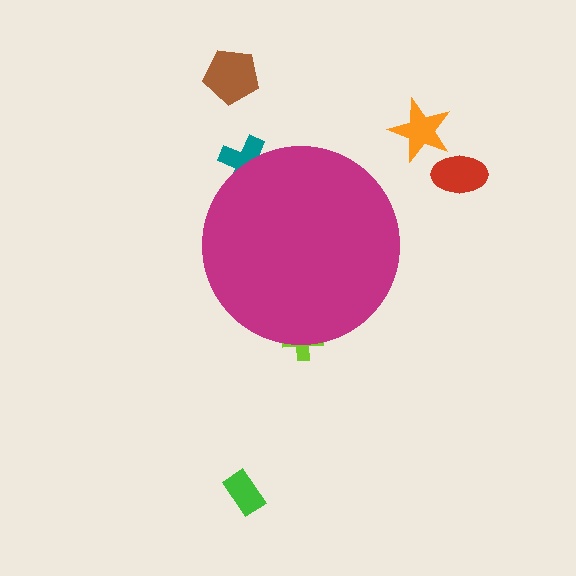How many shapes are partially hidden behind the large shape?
2 shapes are partially hidden.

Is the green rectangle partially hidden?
No, the green rectangle is fully visible.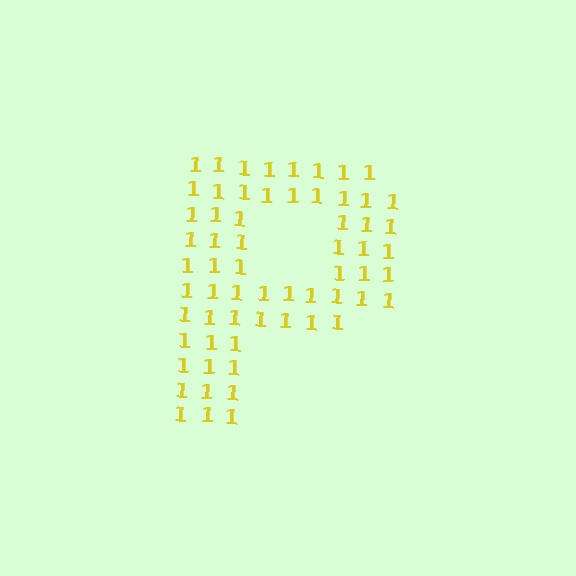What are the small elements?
The small elements are digit 1's.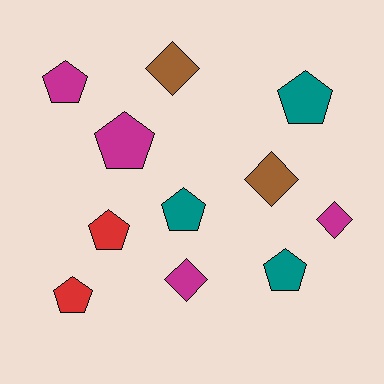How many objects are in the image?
There are 11 objects.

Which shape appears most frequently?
Pentagon, with 7 objects.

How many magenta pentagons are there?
There are 2 magenta pentagons.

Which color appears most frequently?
Magenta, with 4 objects.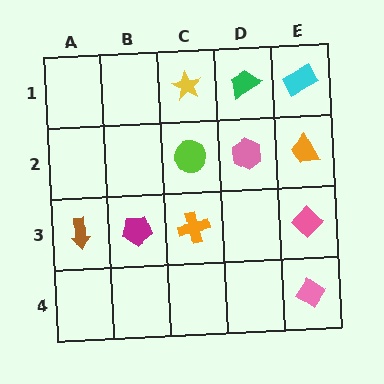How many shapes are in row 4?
1 shape.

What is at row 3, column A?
A brown arrow.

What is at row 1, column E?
A cyan rectangle.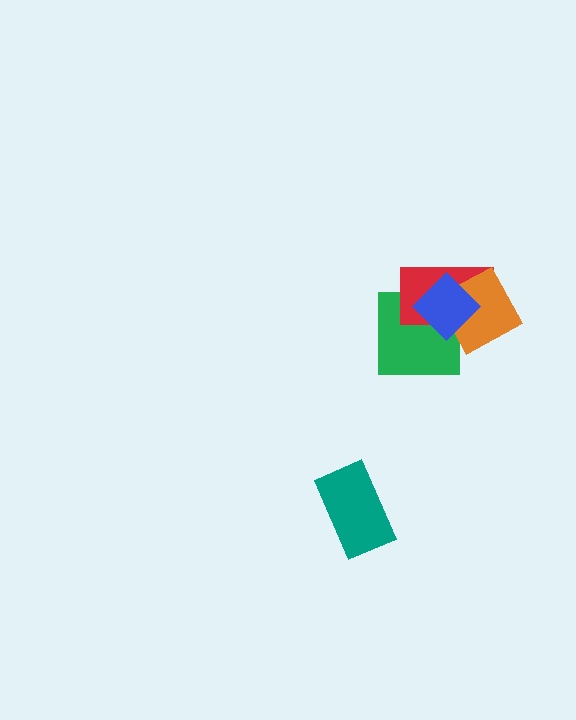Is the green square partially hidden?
Yes, it is partially covered by another shape.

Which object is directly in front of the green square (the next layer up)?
The red rectangle is directly in front of the green square.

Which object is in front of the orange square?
The blue diamond is in front of the orange square.